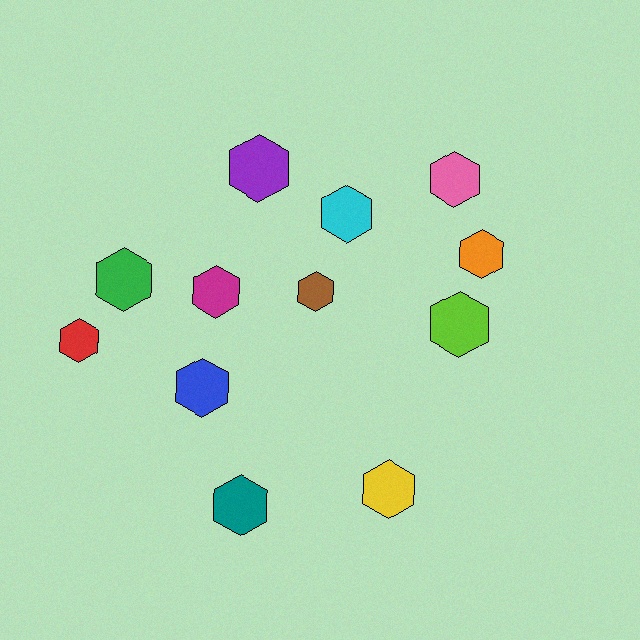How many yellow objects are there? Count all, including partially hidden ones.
There is 1 yellow object.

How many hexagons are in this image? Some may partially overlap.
There are 12 hexagons.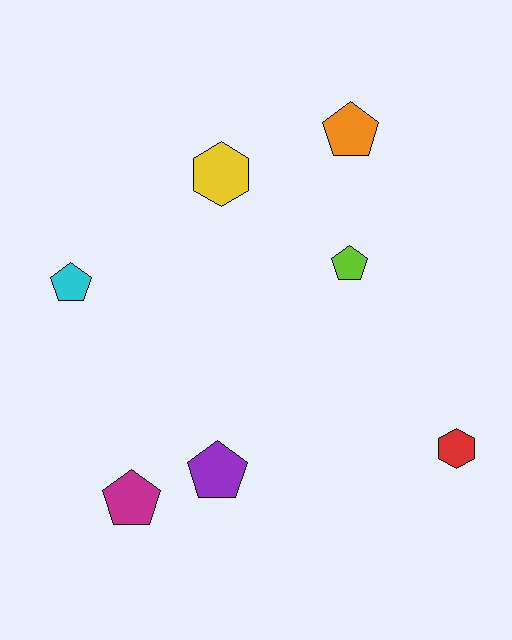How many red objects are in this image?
There is 1 red object.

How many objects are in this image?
There are 7 objects.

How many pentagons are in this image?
There are 5 pentagons.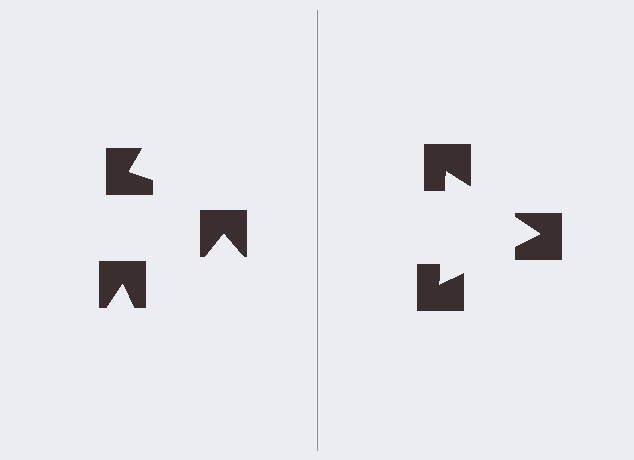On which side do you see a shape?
An illusory triangle appears on the right side. On the left side the wedge cuts are rotated, so no coherent shape forms.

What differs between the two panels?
The notched squares are positioned identically on both sides; only the wedge orientations differ. On the right they align to a triangle; on the left they are misaligned.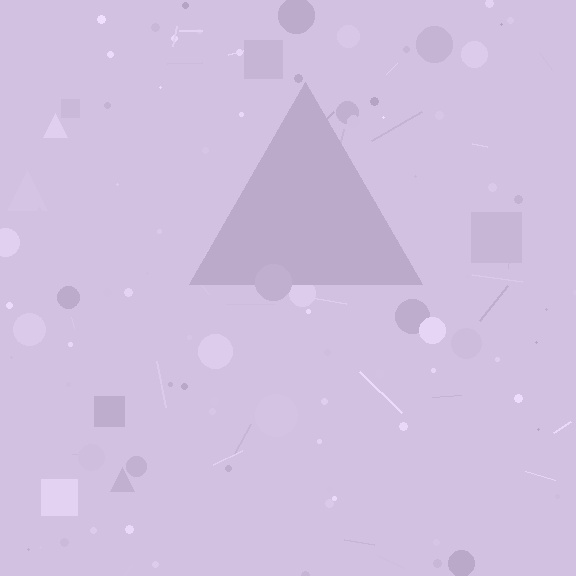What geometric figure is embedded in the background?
A triangle is embedded in the background.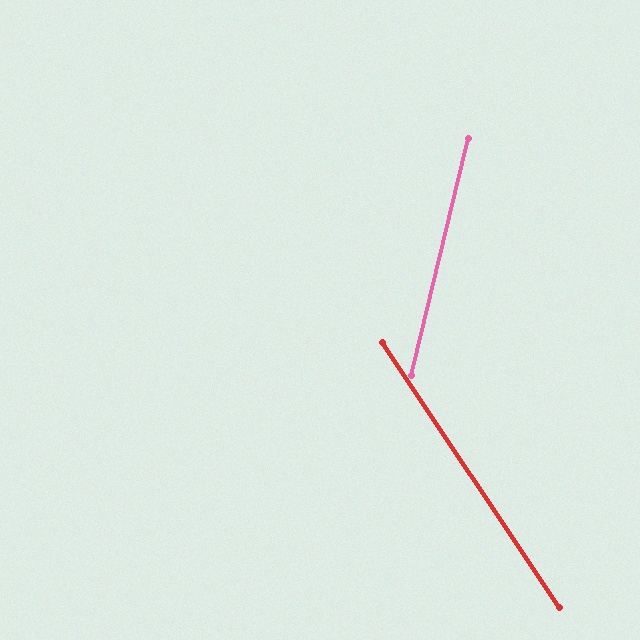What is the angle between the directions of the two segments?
Approximately 47 degrees.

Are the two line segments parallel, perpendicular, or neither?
Neither parallel nor perpendicular — they differ by about 47°.